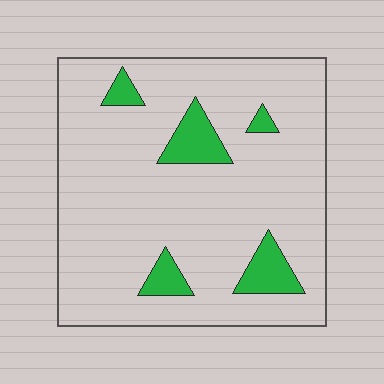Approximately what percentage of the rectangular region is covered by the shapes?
Approximately 10%.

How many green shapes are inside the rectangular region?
5.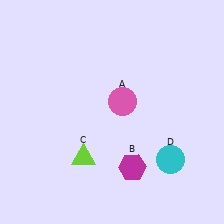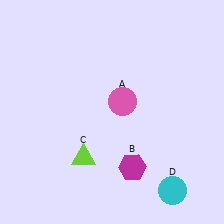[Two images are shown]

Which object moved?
The cyan circle (D) moved down.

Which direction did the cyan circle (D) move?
The cyan circle (D) moved down.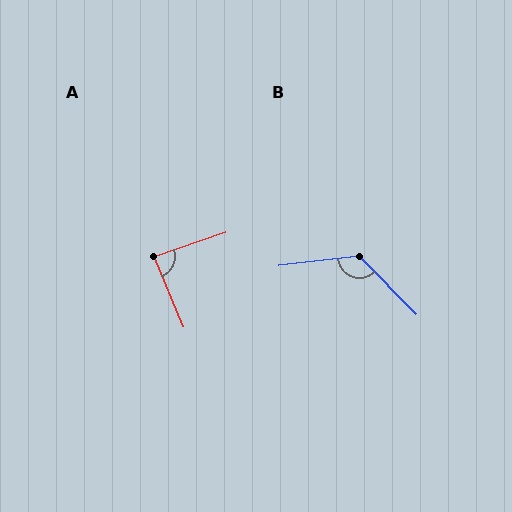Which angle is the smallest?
A, at approximately 86 degrees.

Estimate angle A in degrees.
Approximately 86 degrees.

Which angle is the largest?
B, at approximately 128 degrees.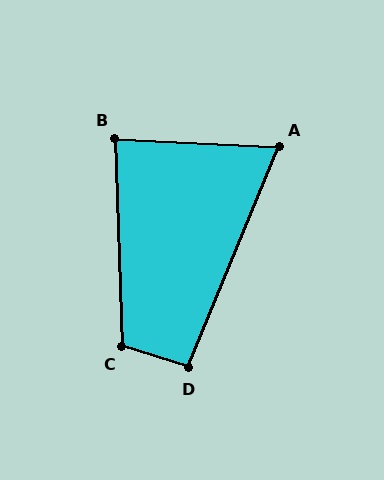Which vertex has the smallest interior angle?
A, at approximately 71 degrees.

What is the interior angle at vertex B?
Approximately 85 degrees (approximately right).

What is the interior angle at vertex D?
Approximately 95 degrees (approximately right).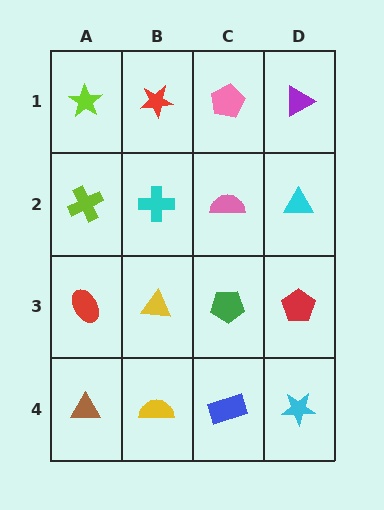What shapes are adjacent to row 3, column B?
A cyan cross (row 2, column B), a yellow semicircle (row 4, column B), a red ellipse (row 3, column A), a green pentagon (row 3, column C).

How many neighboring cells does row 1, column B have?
3.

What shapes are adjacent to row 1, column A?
A lime cross (row 2, column A), a red star (row 1, column B).